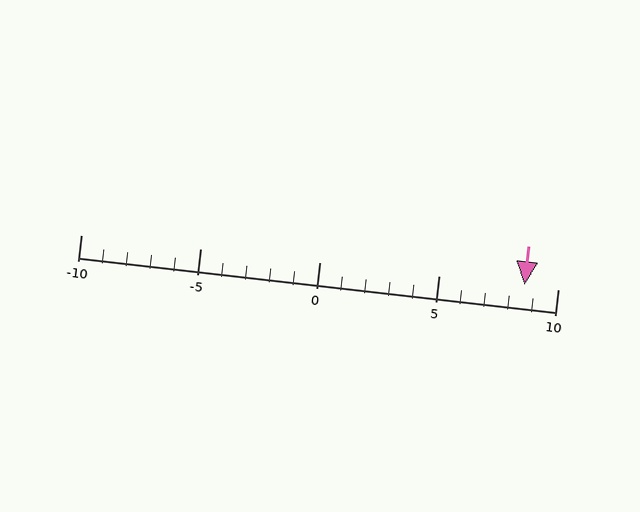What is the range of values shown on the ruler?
The ruler shows values from -10 to 10.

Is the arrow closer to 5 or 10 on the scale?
The arrow is closer to 10.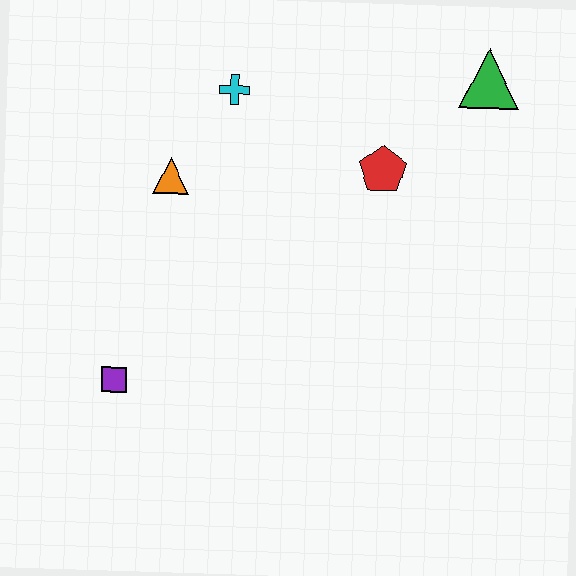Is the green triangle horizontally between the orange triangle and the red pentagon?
No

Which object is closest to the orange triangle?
The cyan cross is closest to the orange triangle.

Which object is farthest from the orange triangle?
The green triangle is farthest from the orange triangle.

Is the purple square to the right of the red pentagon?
No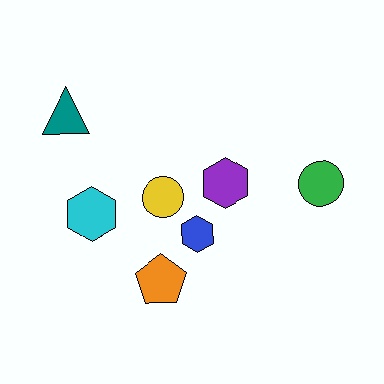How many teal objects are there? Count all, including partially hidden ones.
There is 1 teal object.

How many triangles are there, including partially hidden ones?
There is 1 triangle.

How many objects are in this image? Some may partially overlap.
There are 7 objects.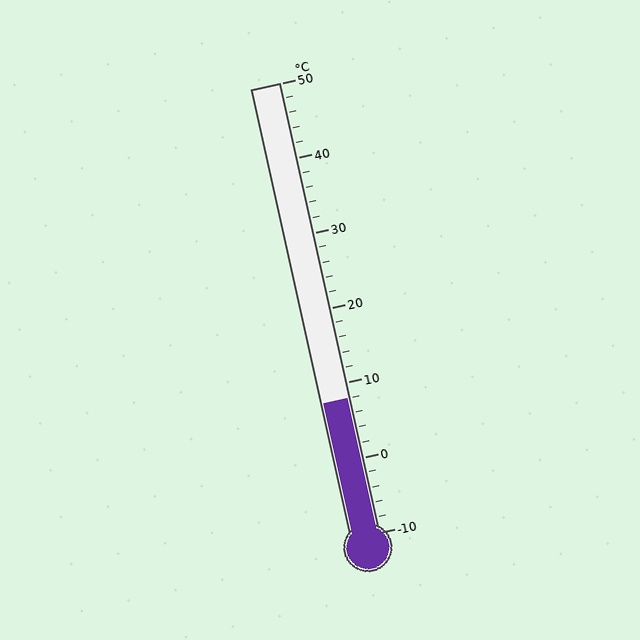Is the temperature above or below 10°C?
The temperature is below 10°C.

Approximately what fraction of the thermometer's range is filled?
The thermometer is filled to approximately 30% of its range.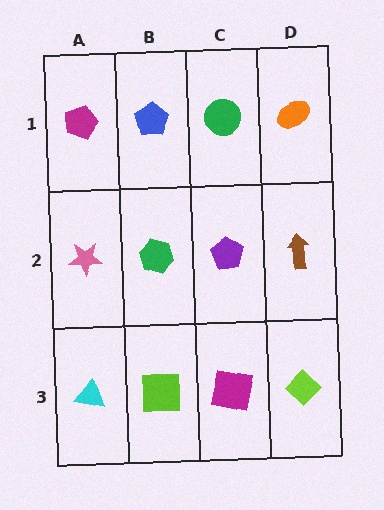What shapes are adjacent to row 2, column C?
A green circle (row 1, column C), a magenta square (row 3, column C), a green hexagon (row 2, column B), a brown arrow (row 2, column D).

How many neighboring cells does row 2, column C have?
4.